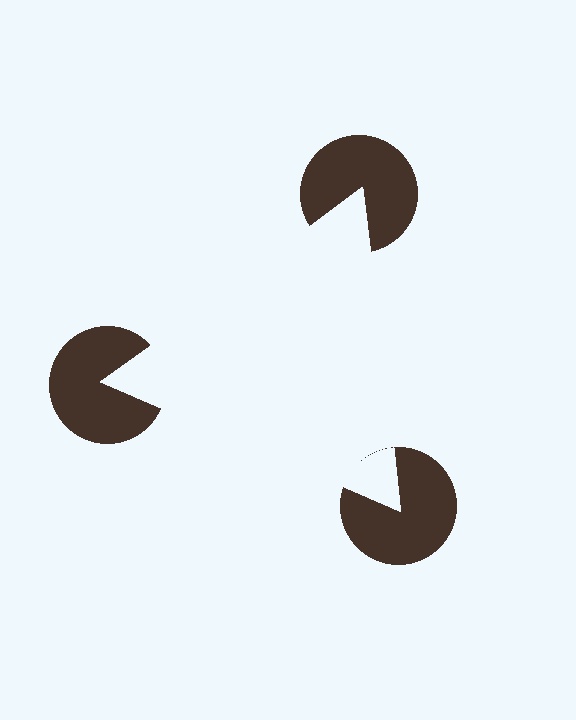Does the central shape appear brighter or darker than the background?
It typically appears slightly brighter than the background, even though no actual brightness change is drawn.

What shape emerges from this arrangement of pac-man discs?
An illusory triangle — its edges are inferred from the aligned wedge cuts in the pac-man discs, not physically drawn.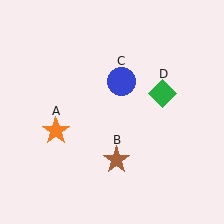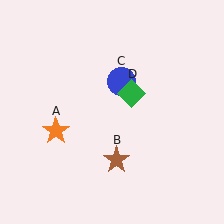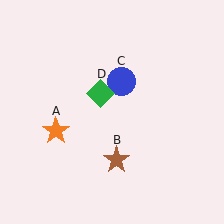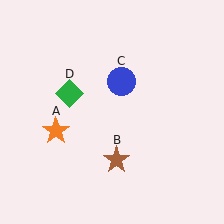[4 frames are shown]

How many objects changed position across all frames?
1 object changed position: green diamond (object D).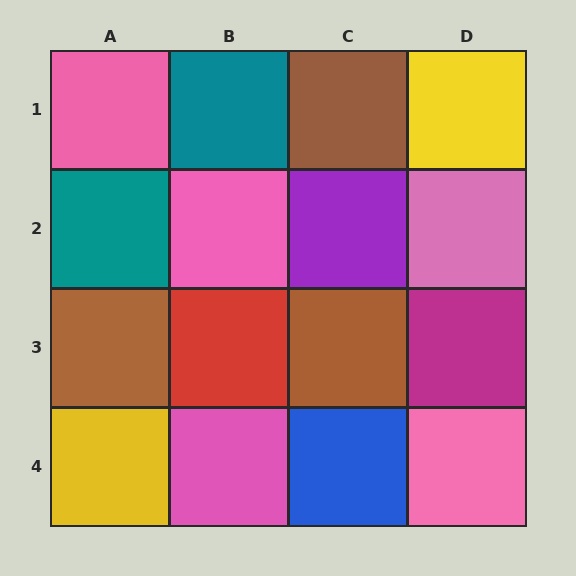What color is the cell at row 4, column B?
Pink.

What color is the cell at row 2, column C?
Purple.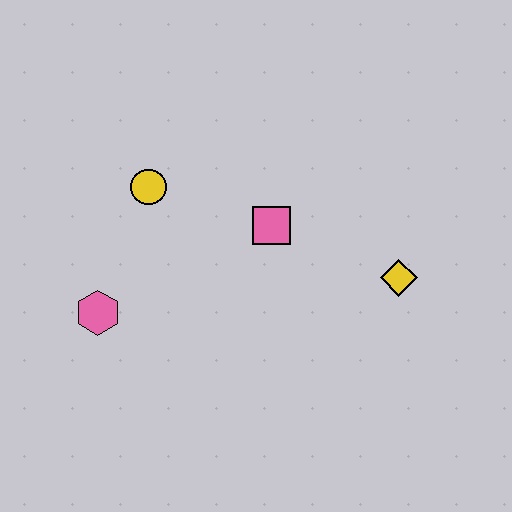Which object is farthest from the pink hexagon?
The yellow diamond is farthest from the pink hexagon.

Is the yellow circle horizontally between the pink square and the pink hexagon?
Yes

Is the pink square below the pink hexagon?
No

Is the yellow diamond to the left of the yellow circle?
No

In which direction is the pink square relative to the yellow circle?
The pink square is to the right of the yellow circle.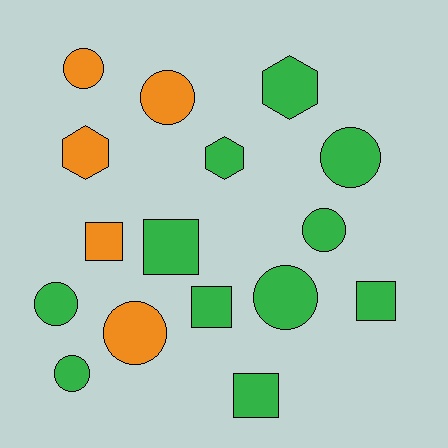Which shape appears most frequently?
Circle, with 8 objects.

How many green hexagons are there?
There are 2 green hexagons.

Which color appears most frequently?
Green, with 11 objects.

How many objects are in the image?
There are 16 objects.